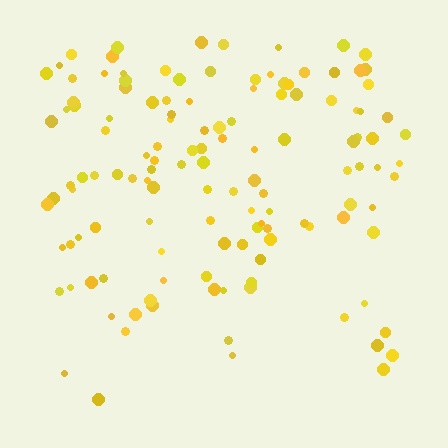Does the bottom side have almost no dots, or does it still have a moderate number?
Still a moderate number, just noticeably fewer than the top.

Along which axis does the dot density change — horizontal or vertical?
Vertical.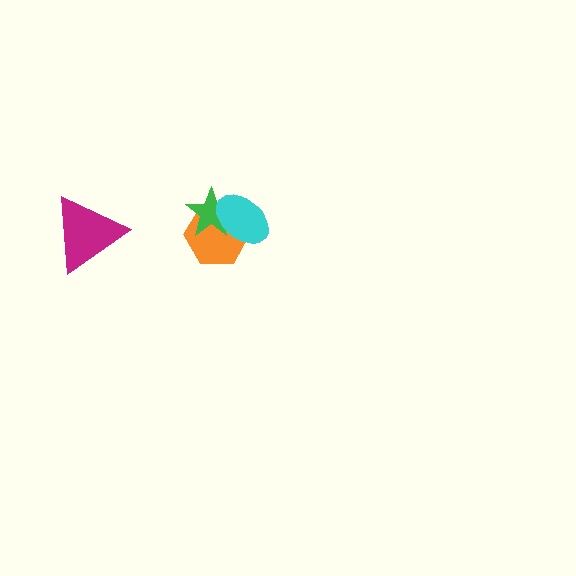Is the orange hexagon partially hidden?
Yes, it is partially covered by another shape.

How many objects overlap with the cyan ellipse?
2 objects overlap with the cyan ellipse.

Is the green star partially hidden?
Yes, it is partially covered by another shape.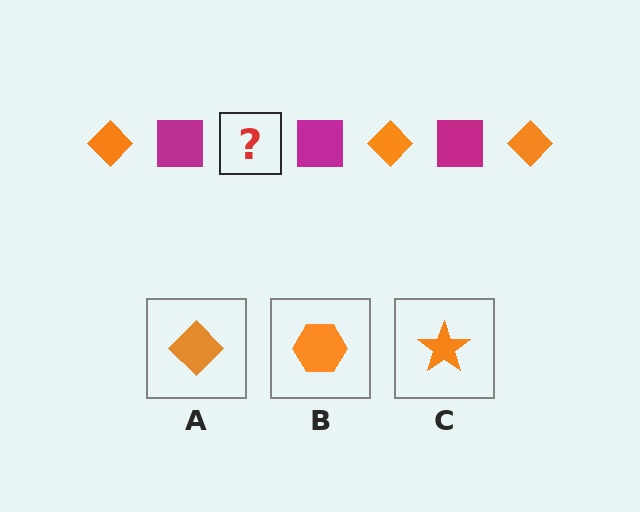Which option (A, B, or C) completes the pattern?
A.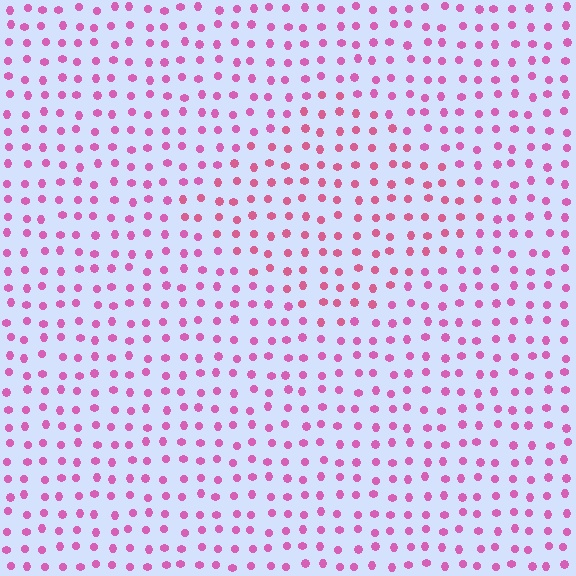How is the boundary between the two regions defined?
The boundary is defined purely by a slight shift in hue (about 19 degrees). Spacing, size, and orientation are identical on both sides.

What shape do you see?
I see a diamond.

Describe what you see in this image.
The image is filled with small pink elements in a uniform arrangement. A diamond-shaped region is visible where the elements are tinted to a slightly different hue, forming a subtle color boundary.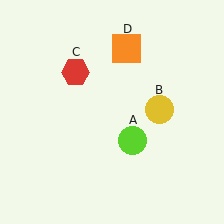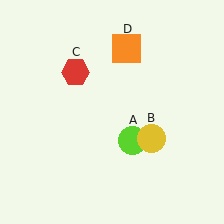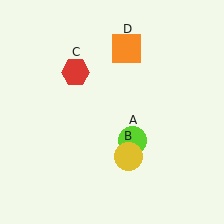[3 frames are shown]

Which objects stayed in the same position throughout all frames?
Lime circle (object A) and red hexagon (object C) and orange square (object D) remained stationary.